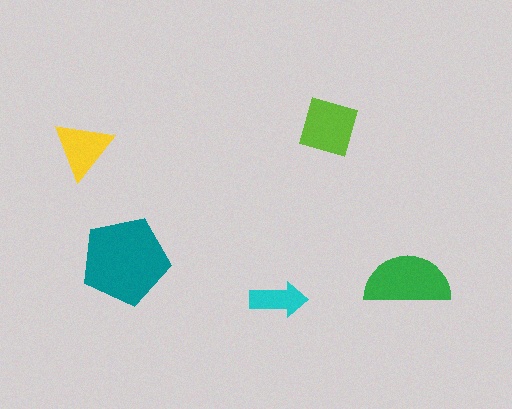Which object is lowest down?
The cyan arrow is bottommost.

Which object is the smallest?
The cyan arrow.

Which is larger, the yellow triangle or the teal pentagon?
The teal pentagon.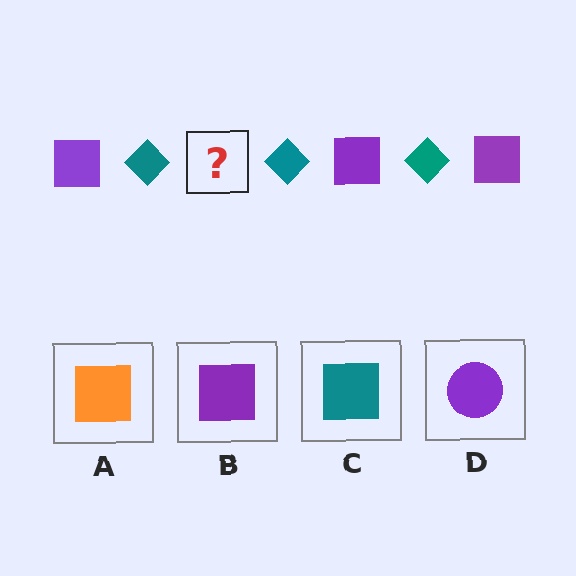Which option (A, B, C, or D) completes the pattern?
B.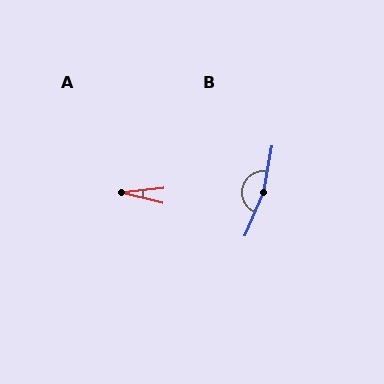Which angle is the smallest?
A, at approximately 21 degrees.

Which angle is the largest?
B, at approximately 168 degrees.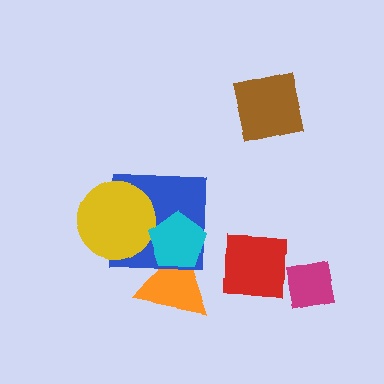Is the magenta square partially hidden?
No, no other shape covers it.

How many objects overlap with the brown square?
0 objects overlap with the brown square.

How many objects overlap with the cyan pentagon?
2 objects overlap with the cyan pentagon.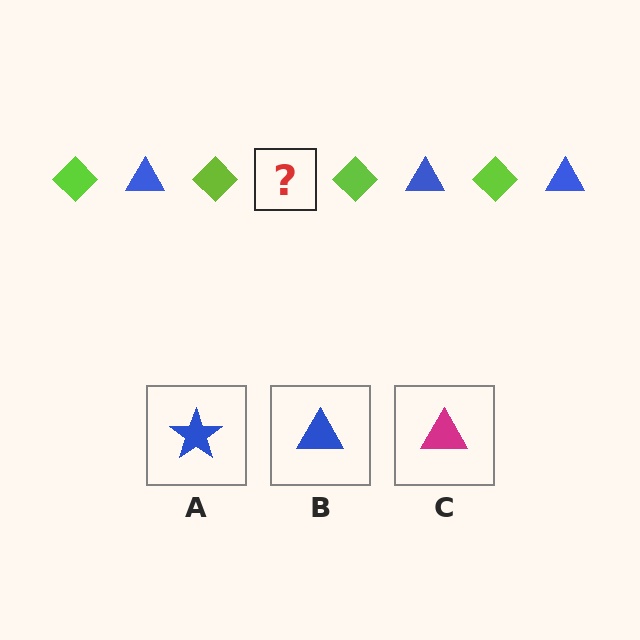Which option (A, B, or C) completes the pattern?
B.